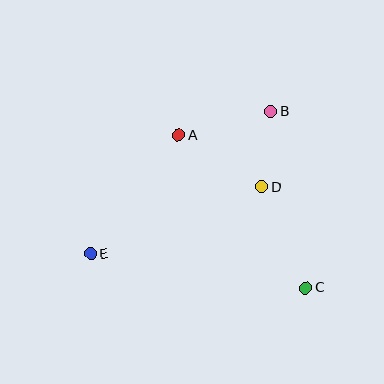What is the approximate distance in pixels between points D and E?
The distance between D and E is approximately 184 pixels.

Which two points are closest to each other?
Points B and D are closest to each other.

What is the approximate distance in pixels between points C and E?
The distance between C and E is approximately 218 pixels.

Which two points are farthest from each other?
Points B and E are farthest from each other.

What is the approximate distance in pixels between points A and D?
The distance between A and D is approximately 98 pixels.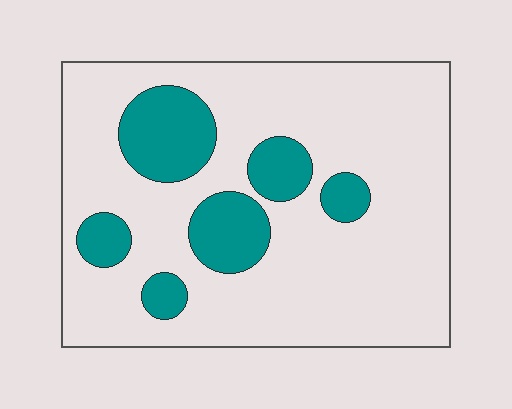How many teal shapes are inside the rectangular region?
6.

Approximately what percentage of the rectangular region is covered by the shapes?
Approximately 20%.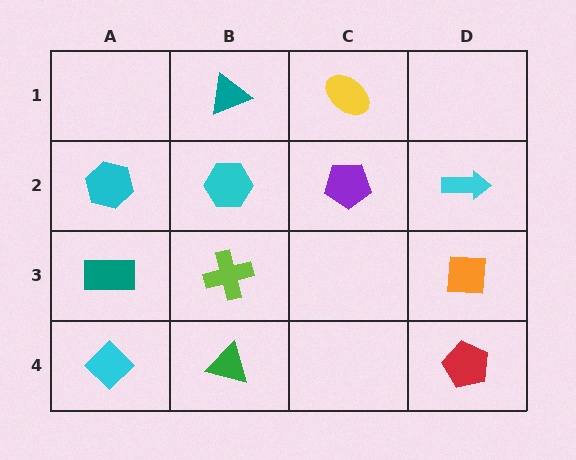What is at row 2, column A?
A cyan hexagon.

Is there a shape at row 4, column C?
No, that cell is empty.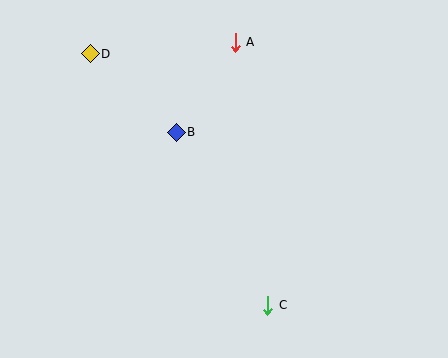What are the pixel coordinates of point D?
Point D is at (90, 54).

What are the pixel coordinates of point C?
Point C is at (268, 305).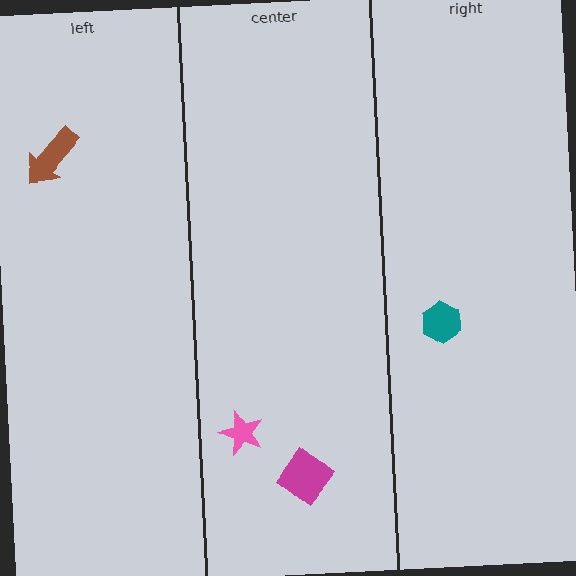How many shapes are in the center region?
2.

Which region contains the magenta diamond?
The center region.